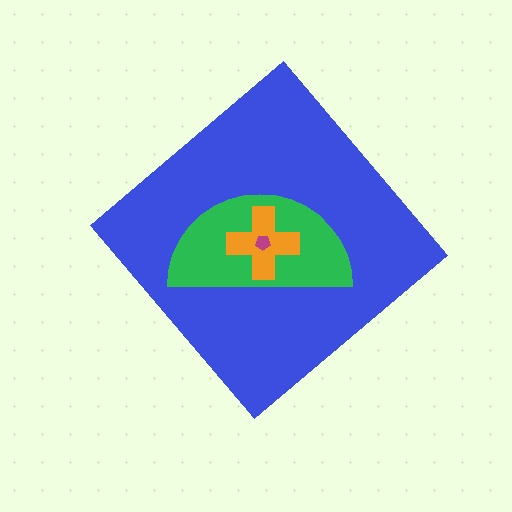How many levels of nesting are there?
4.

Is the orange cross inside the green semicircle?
Yes.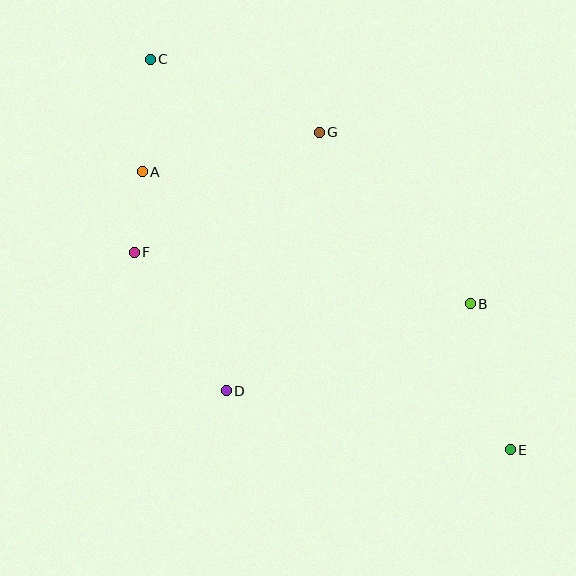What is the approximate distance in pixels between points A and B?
The distance between A and B is approximately 353 pixels.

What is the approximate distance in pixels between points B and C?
The distance between B and C is approximately 402 pixels.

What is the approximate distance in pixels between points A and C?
The distance between A and C is approximately 113 pixels.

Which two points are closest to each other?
Points A and F are closest to each other.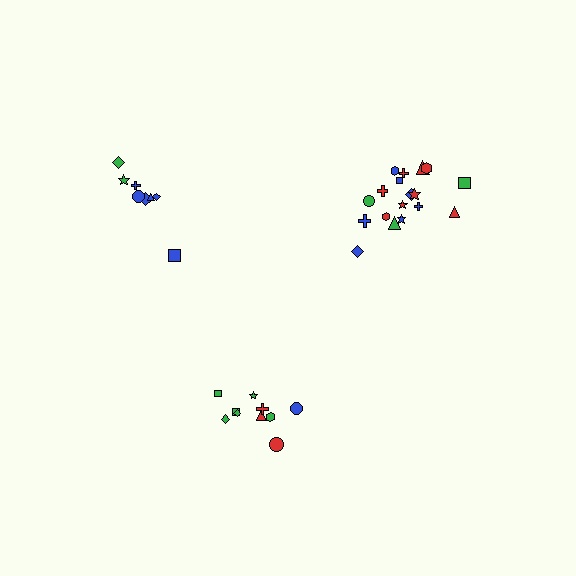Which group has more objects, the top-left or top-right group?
The top-right group.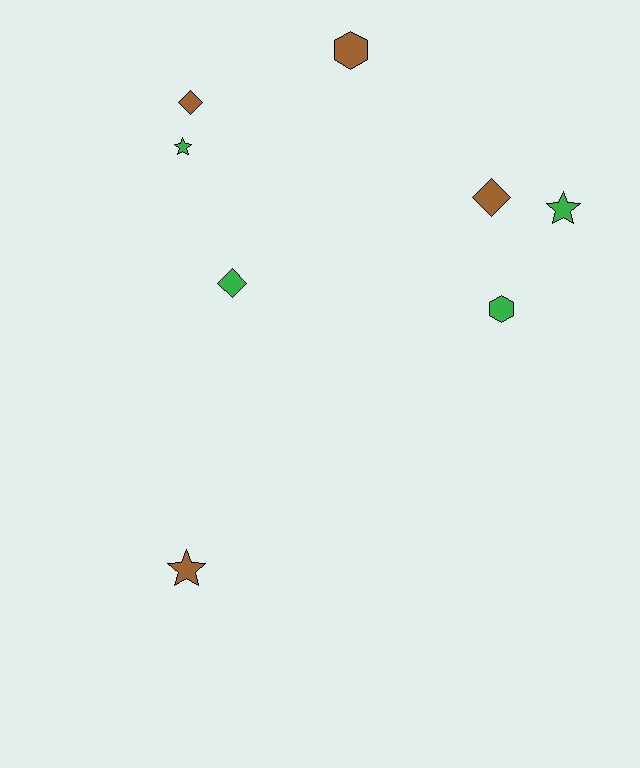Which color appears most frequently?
Green, with 4 objects.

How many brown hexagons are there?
There is 1 brown hexagon.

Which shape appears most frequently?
Star, with 3 objects.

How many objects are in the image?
There are 8 objects.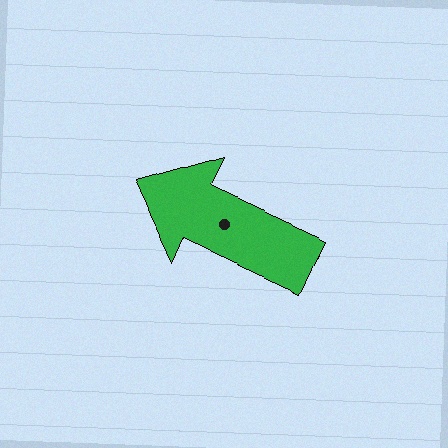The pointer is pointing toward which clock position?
Roughly 10 o'clock.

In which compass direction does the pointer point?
Northwest.